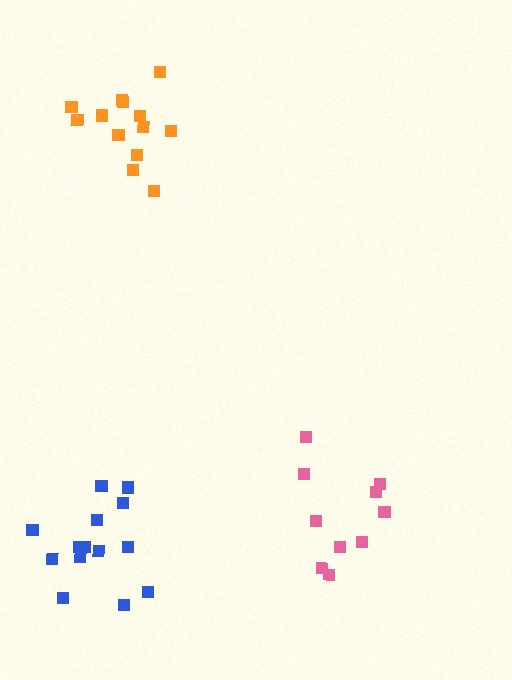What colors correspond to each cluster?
The clusters are colored: orange, blue, pink.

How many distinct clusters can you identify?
There are 3 distinct clusters.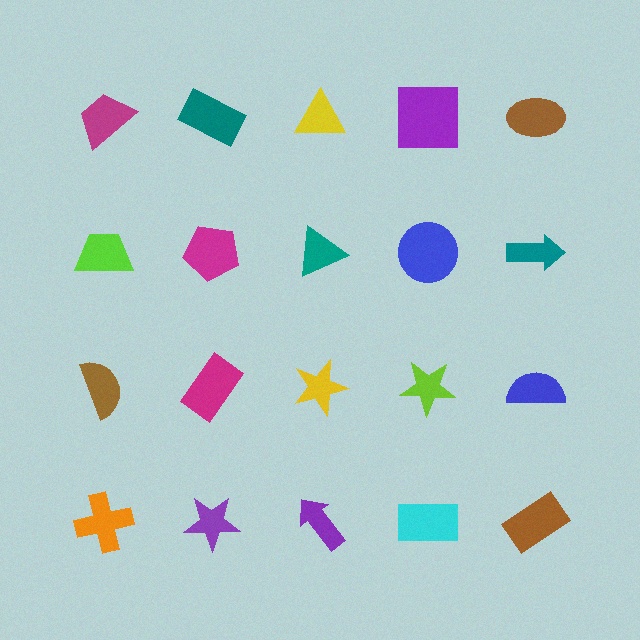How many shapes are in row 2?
5 shapes.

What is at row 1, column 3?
A yellow triangle.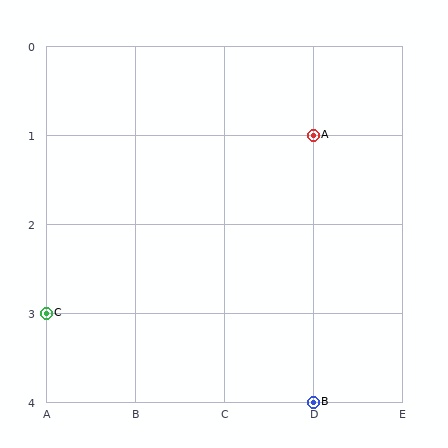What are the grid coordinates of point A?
Point A is at grid coordinates (D, 1).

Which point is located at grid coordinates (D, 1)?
Point A is at (D, 1).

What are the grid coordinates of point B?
Point B is at grid coordinates (D, 4).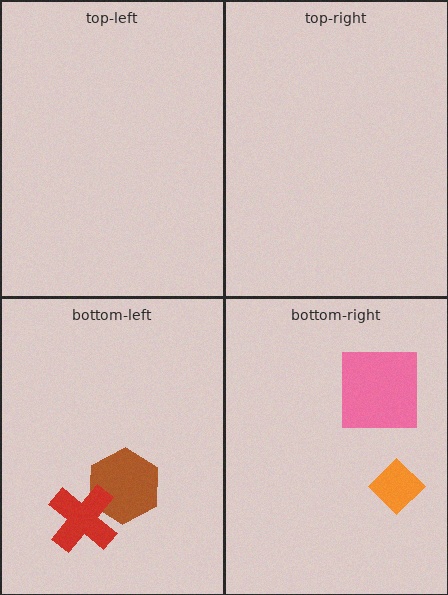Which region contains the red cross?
The bottom-left region.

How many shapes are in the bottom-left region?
2.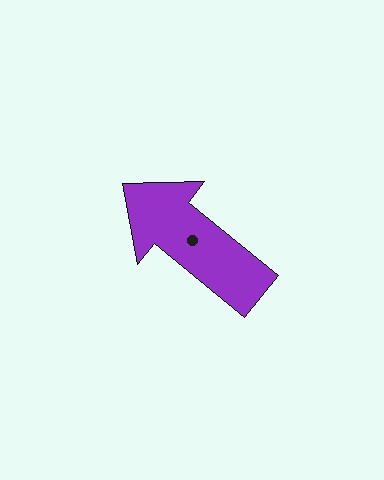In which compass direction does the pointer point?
Northwest.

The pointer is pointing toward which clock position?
Roughly 10 o'clock.